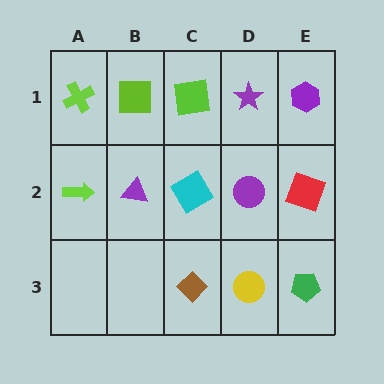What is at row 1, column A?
A lime cross.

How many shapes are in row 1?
5 shapes.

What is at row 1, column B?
A lime square.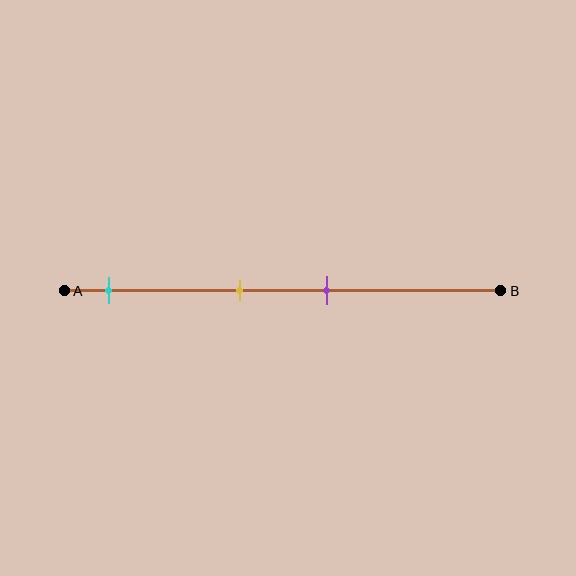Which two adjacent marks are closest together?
The yellow and purple marks are the closest adjacent pair.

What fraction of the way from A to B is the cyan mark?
The cyan mark is approximately 10% (0.1) of the way from A to B.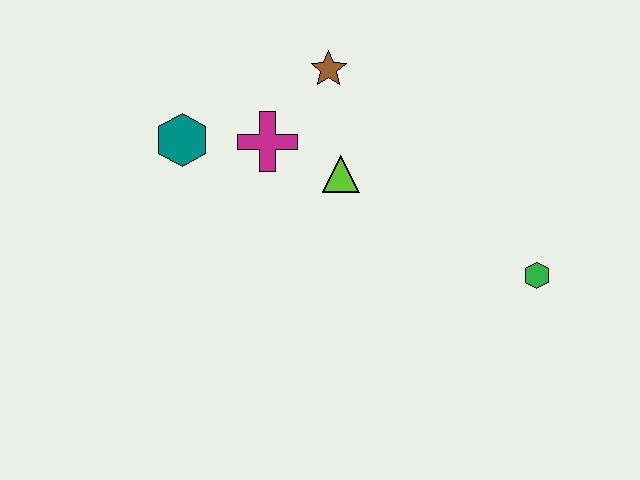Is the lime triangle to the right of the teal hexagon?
Yes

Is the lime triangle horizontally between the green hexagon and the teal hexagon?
Yes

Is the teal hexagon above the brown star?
No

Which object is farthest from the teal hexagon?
The green hexagon is farthest from the teal hexagon.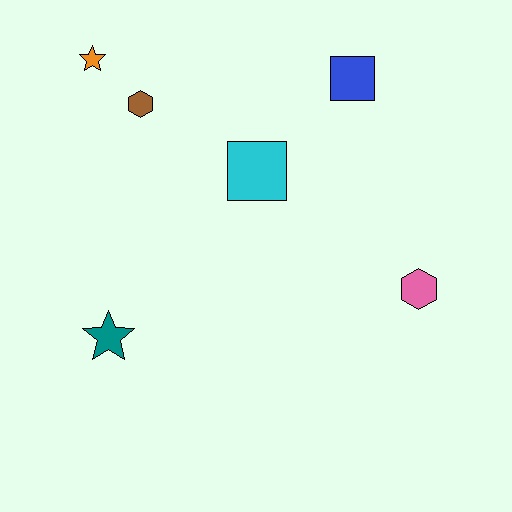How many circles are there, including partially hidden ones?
There are no circles.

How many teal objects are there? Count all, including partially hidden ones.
There is 1 teal object.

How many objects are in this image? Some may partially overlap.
There are 6 objects.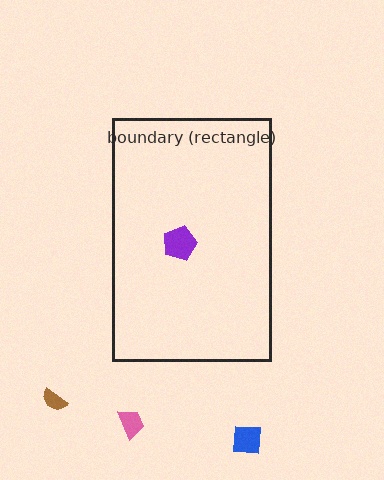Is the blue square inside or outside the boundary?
Outside.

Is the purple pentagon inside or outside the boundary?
Inside.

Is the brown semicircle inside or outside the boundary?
Outside.